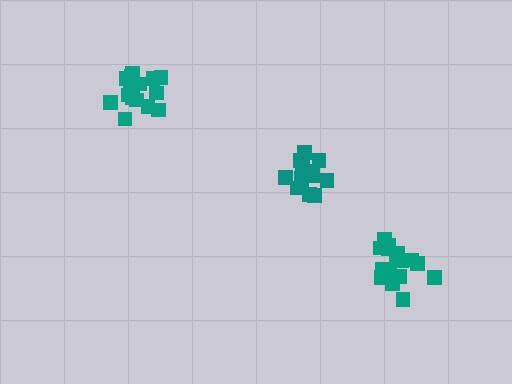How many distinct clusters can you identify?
There are 3 distinct clusters.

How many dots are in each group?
Group 1: 16 dots, Group 2: 16 dots, Group 3: 18 dots (50 total).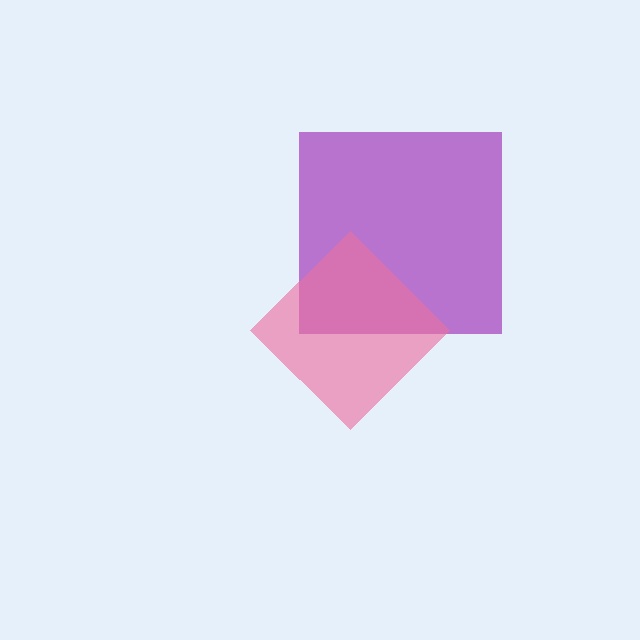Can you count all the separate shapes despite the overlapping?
Yes, there are 2 separate shapes.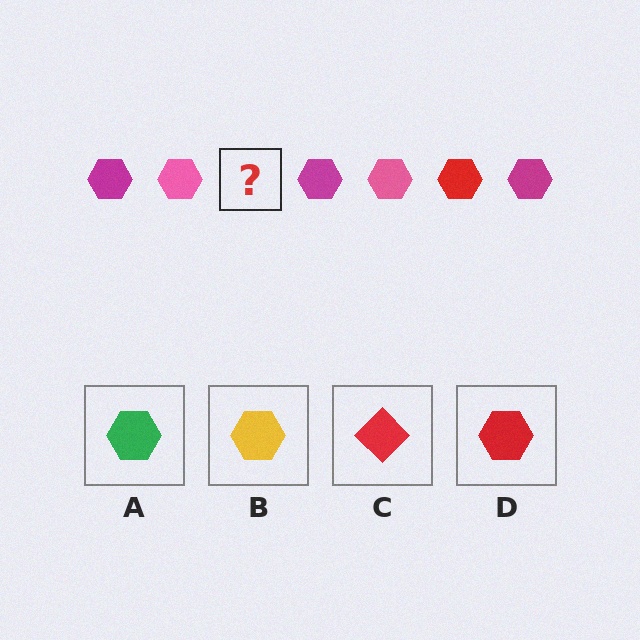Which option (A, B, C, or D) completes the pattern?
D.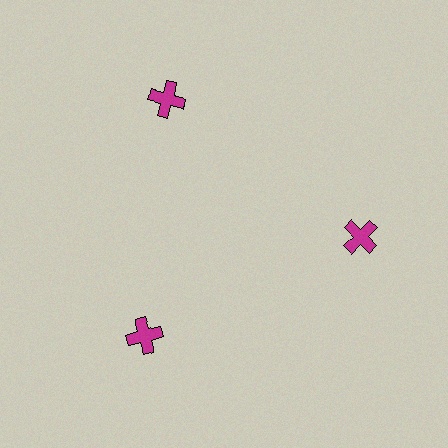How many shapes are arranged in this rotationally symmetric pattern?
There are 3 shapes, arranged in 3 groups of 1.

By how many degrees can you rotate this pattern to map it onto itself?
The pattern maps onto itself every 120 degrees of rotation.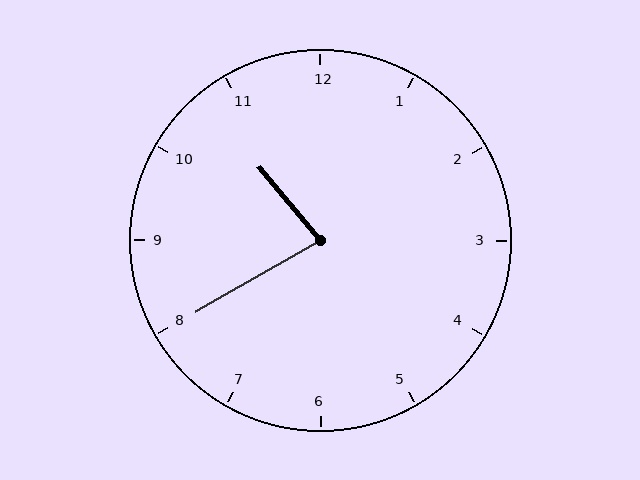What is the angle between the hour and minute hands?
Approximately 80 degrees.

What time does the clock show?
10:40.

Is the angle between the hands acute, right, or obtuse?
It is acute.